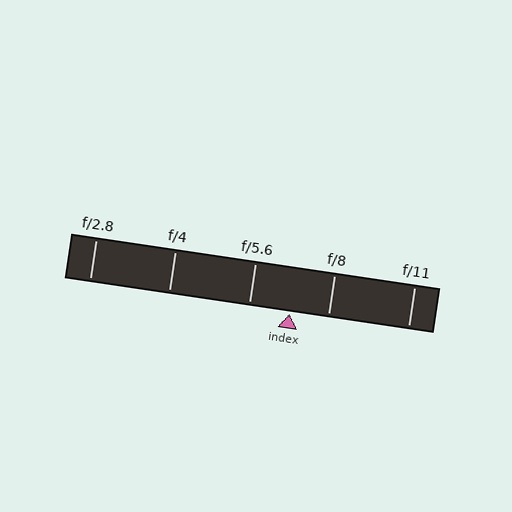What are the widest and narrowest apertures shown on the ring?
The widest aperture shown is f/2.8 and the narrowest is f/11.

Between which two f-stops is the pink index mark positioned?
The index mark is between f/5.6 and f/8.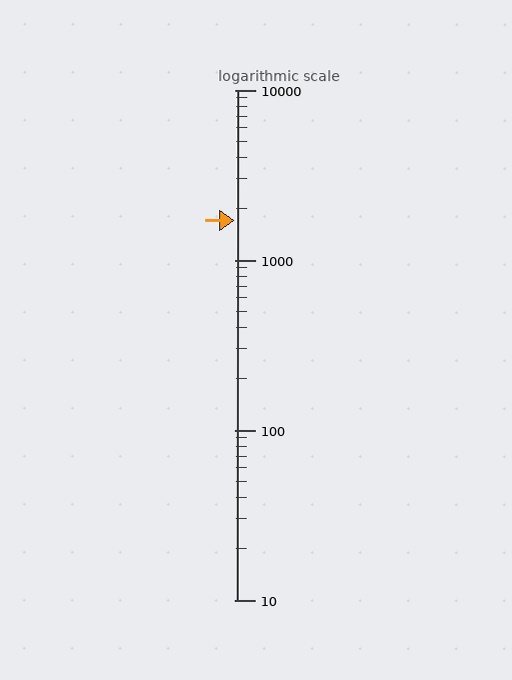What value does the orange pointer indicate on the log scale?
The pointer indicates approximately 1700.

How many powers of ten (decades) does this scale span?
The scale spans 3 decades, from 10 to 10000.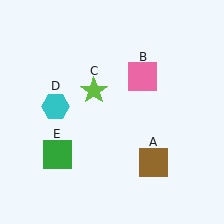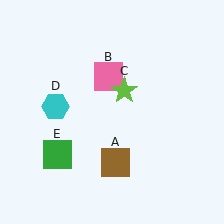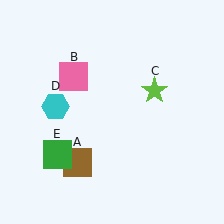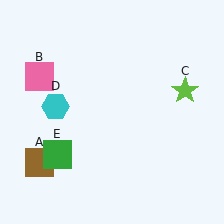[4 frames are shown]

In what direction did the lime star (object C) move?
The lime star (object C) moved right.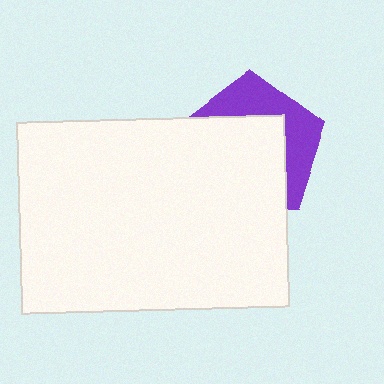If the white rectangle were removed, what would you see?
You would see the complete purple pentagon.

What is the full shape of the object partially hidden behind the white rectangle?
The partially hidden object is a purple pentagon.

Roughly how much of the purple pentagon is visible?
A small part of it is visible (roughly 37%).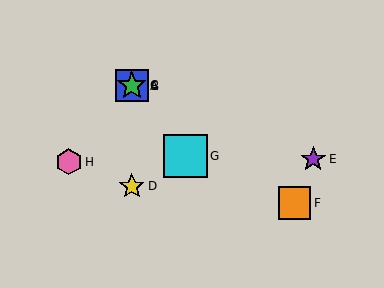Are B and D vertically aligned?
Yes, both are at x≈132.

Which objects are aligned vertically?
Objects A, B, C, D are aligned vertically.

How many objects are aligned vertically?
4 objects (A, B, C, D) are aligned vertically.